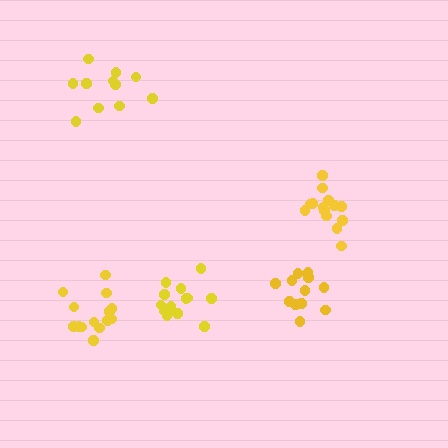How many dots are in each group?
Group 1: 14 dots, Group 2: 13 dots, Group 3: 14 dots, Group 4: 14 dots, Group 5: 11 dots (66 total).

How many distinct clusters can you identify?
There are 5 distinct clusters.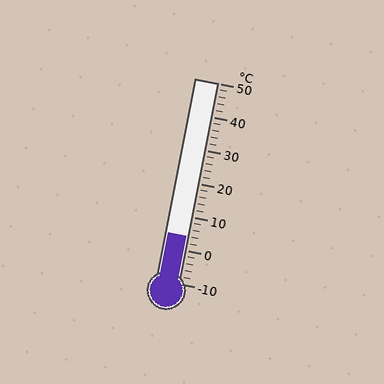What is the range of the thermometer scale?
The thermometer scale ranges from -10°C to 50°C.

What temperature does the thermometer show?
The thermometer shows approximately 4°C.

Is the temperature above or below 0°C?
The temperature is above 0°C.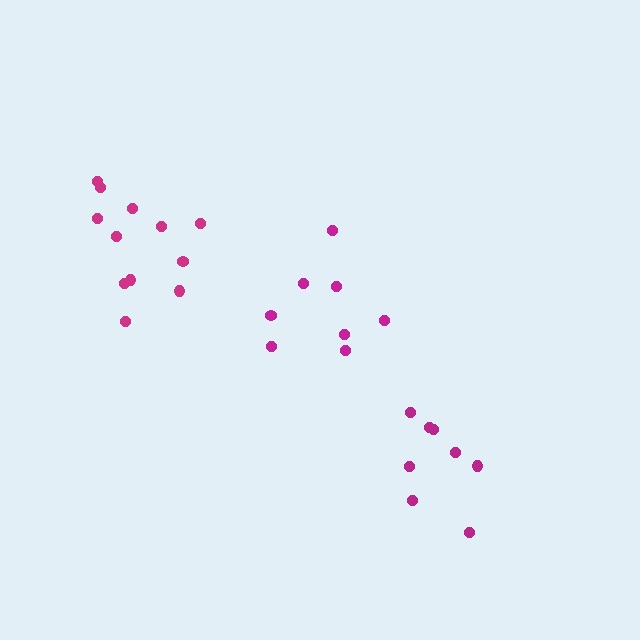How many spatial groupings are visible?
There are 3 spatial groupings.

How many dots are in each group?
Group 1: 12 dots, Group 2: 8 dots, Group 3: 8 dots (28 total).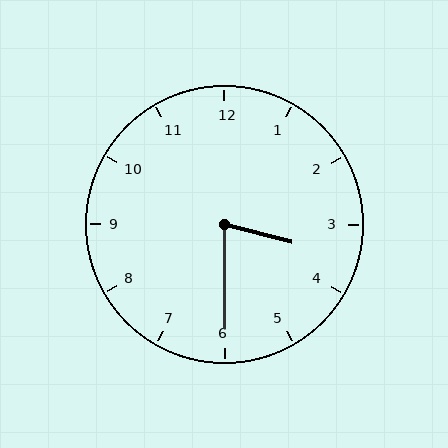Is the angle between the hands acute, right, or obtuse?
It is acute.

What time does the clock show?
3:30.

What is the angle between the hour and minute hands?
Approximately 75 degrees.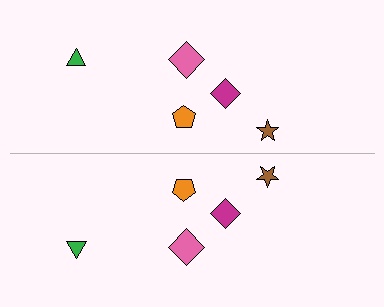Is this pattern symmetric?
Yes, this pattern has bilateral (reflection) symmetry.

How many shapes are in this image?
There are 10 shapes in this image.